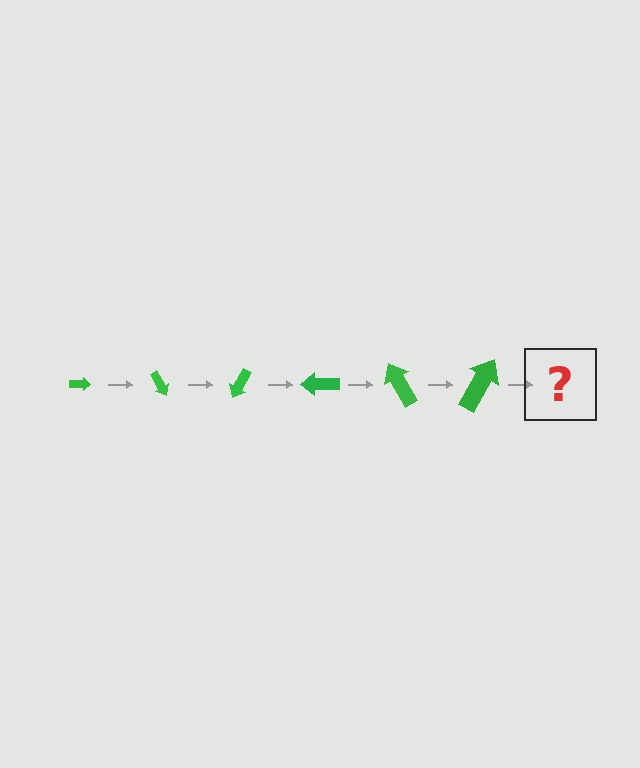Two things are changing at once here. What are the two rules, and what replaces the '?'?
The two rules are that the arrow grows larger each step and it rotates 60 degrees each step. The '?' should be an arrow, larger than the previous one and rotated 360 degrees from the start.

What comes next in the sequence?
The next element should be an arrow, larger than the previous one and rotated 360 degrees from the start.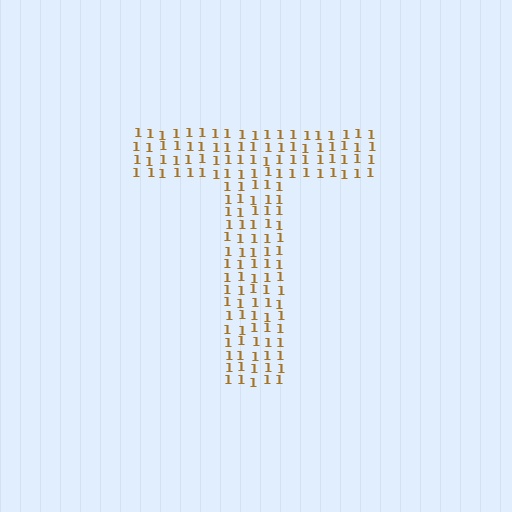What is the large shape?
The large shape is the letter T.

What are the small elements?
The small elements are digit 1's.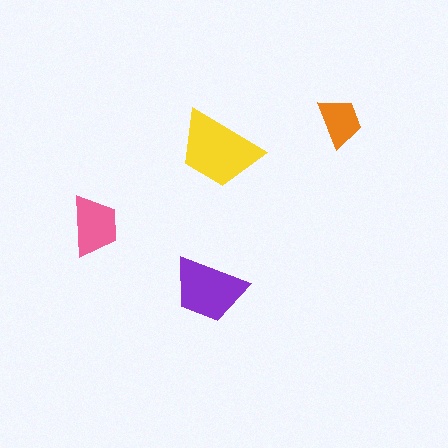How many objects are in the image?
There are 4 objects in the image.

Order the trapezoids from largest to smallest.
the yellow one, the purple one, the pink one, the orange one.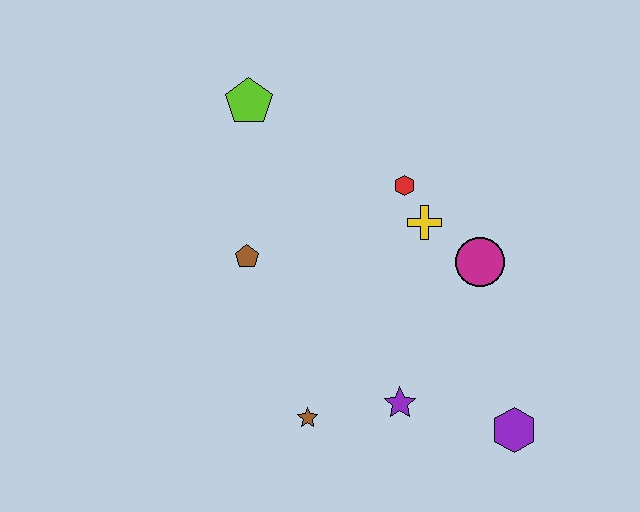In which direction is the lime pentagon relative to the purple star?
The lime pentagon is above the purple star.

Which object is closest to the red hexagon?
The yellow cross is closest to the red hexagon.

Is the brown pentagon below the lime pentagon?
Yes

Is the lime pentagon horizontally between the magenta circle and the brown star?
No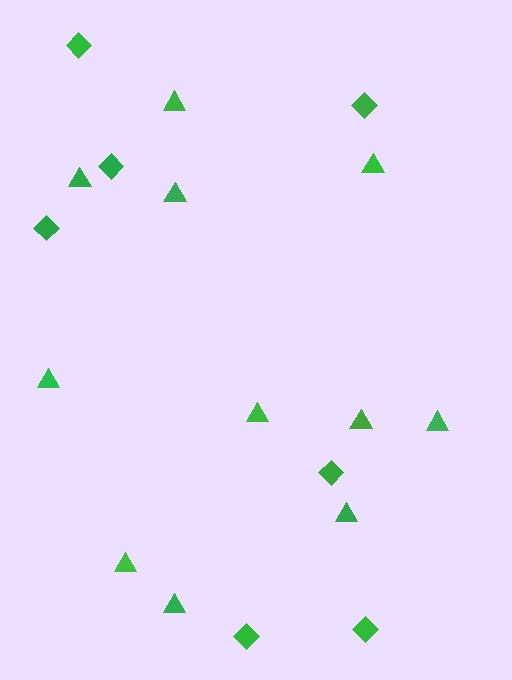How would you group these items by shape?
There are 2 groups: one group of diamonds (7) and one group of triangles (11).